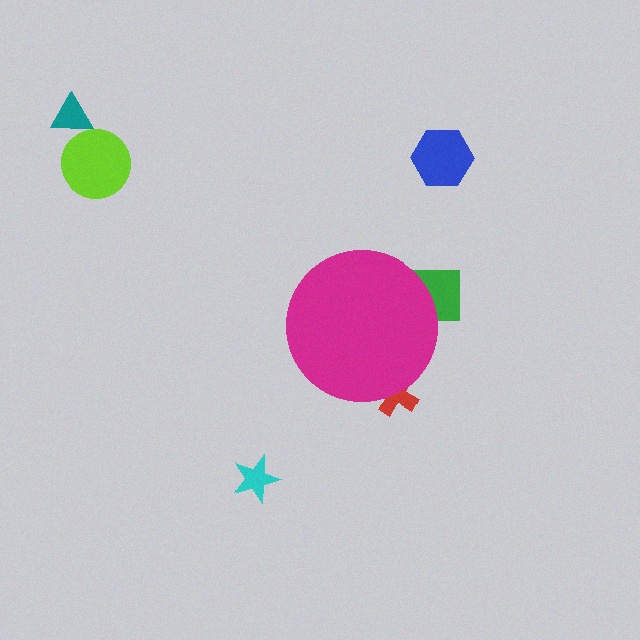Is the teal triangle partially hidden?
No, the teal triangle is fully visible.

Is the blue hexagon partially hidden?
No, the blue hexagon is fully visible.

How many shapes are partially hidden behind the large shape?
2 shapes are partially hidden.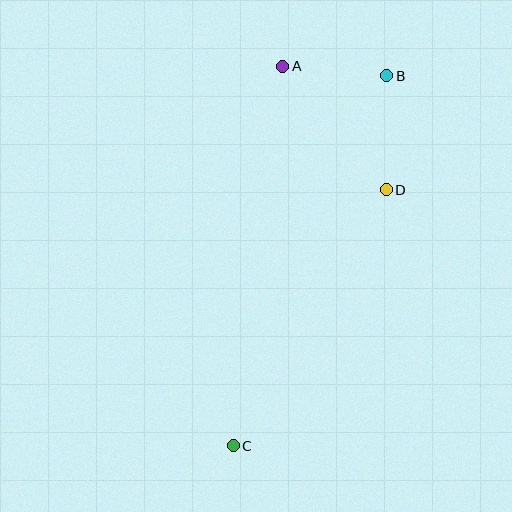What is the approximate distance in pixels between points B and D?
The distance between B and D is approximately 114 pixels.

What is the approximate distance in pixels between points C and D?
The distance between C and D is approximately 298 pixels.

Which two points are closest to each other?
Points A and B are closest to each other.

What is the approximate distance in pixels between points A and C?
The distance between A and C is approximately 383 pixels.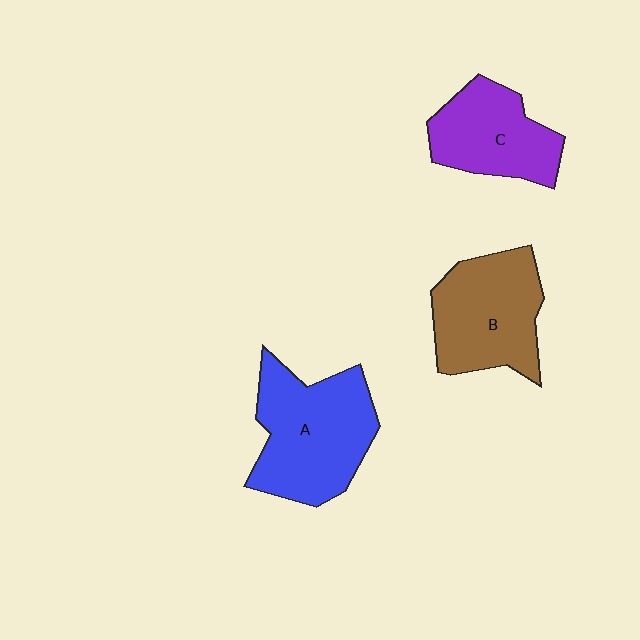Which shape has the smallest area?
Shape C (purple).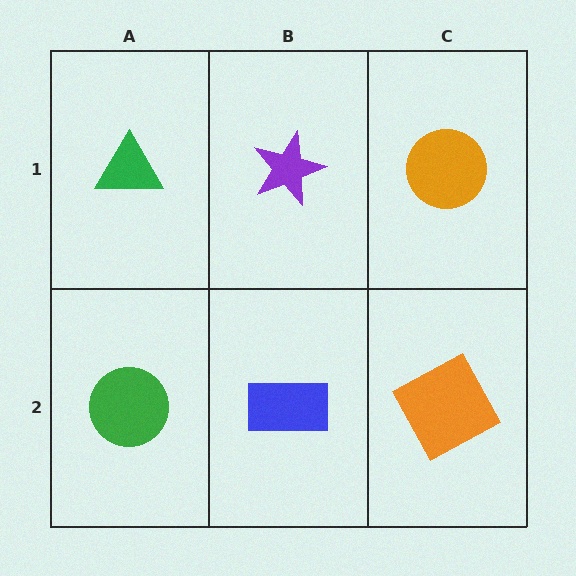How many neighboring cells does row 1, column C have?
2.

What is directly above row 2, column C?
An orange circle.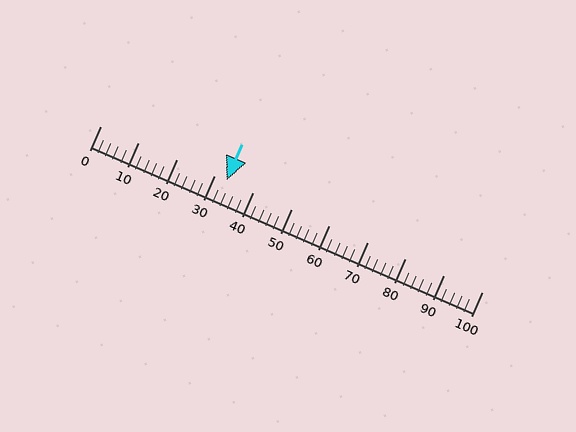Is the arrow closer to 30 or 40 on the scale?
The arrow is closer to 30.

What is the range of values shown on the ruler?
The ruler shows values from 0 to 100.